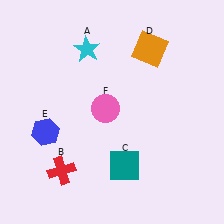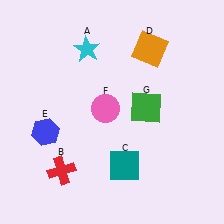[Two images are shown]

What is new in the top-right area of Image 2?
A green square (G) was added in the top-right area of Image 2.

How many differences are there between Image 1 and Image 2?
There is 1 difference between the two images.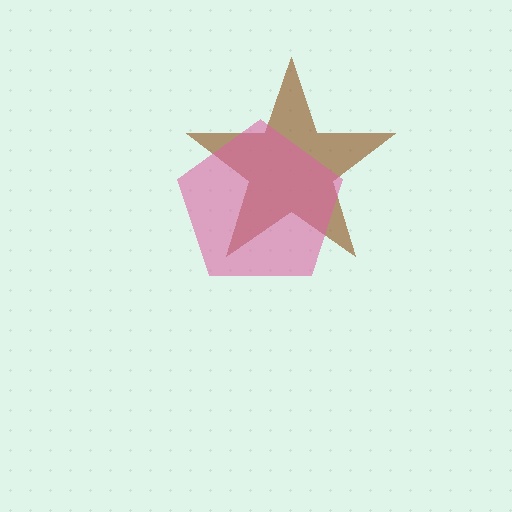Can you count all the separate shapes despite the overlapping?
Yes, there are 2 separate shapes.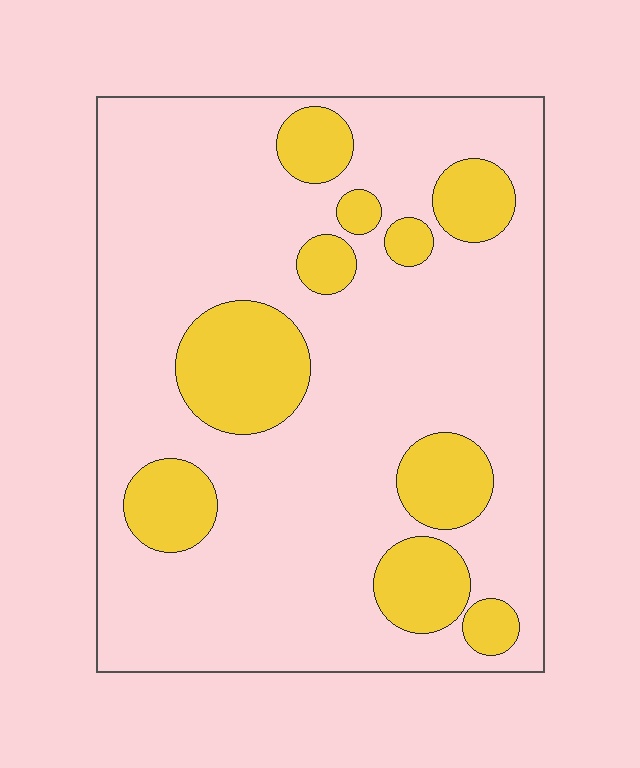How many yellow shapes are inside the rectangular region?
10.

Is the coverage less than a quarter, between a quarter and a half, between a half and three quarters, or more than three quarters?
Less than a quarter.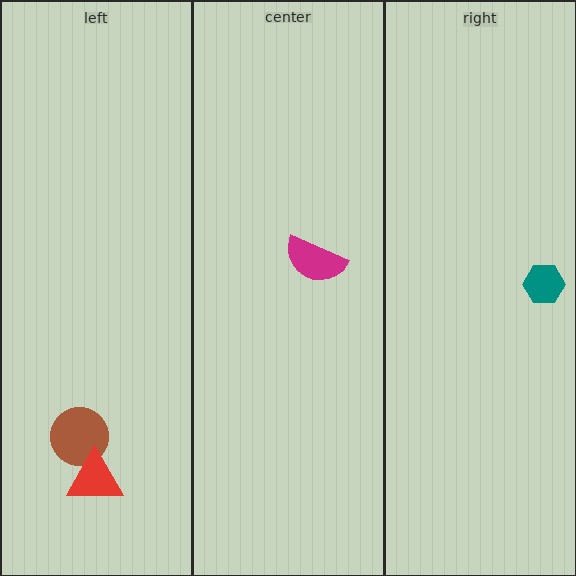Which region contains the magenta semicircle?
The center region.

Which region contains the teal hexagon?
The right region.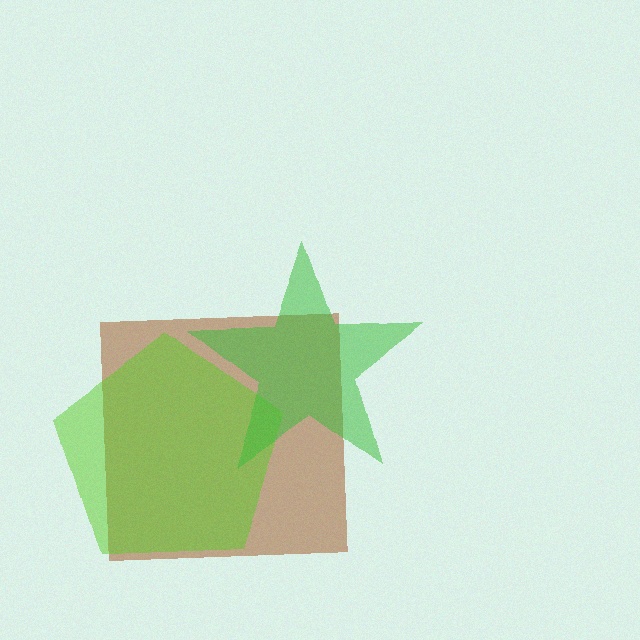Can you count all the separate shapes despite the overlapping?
Yes, there are 3 separate shapes.